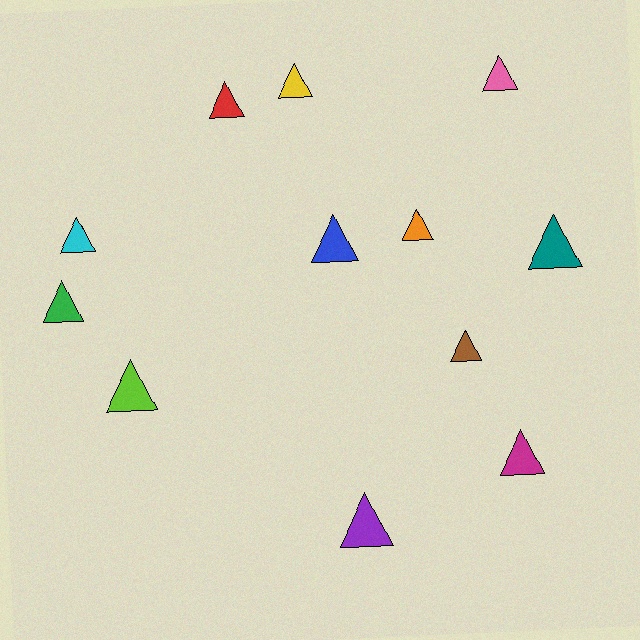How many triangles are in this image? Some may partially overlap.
There are 12 triangles.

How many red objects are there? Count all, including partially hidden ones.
There is 1 red object.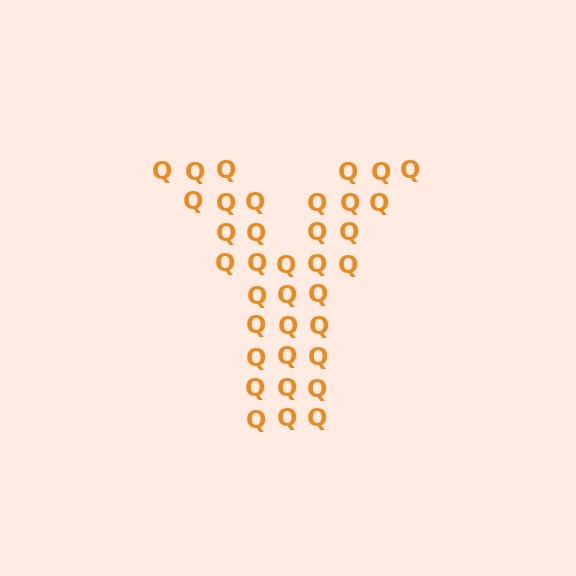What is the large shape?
The large shape is the letter Y.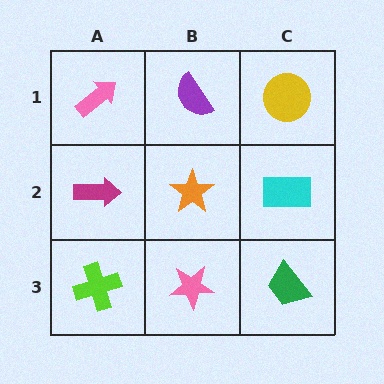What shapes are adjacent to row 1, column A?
A magenta arrow (row 2, column A), a purple semicircle (row 1, column B).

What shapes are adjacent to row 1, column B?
An orange star (row 2, column B), a pink arrow (row 1, column A), a yellow circle (row 1, column C).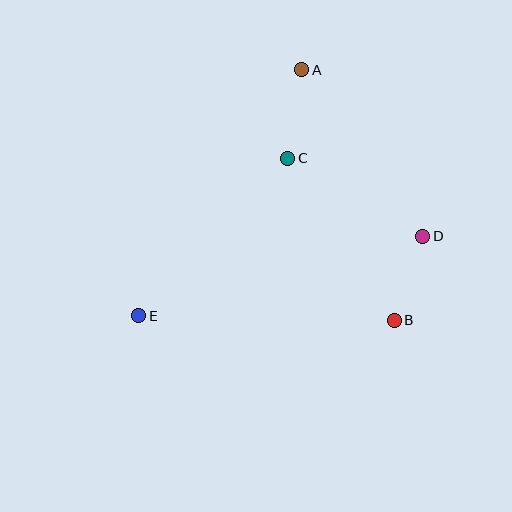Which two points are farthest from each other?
Points A and E are farthest from each other.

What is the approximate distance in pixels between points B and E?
The distance between B and E is approximately 256 pixels.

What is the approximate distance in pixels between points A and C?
The distance between A and C is approximately 89 pixels.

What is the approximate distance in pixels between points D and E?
The distance between D and E is approximately 295 pixels.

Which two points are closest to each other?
Points B and D are closest to each other.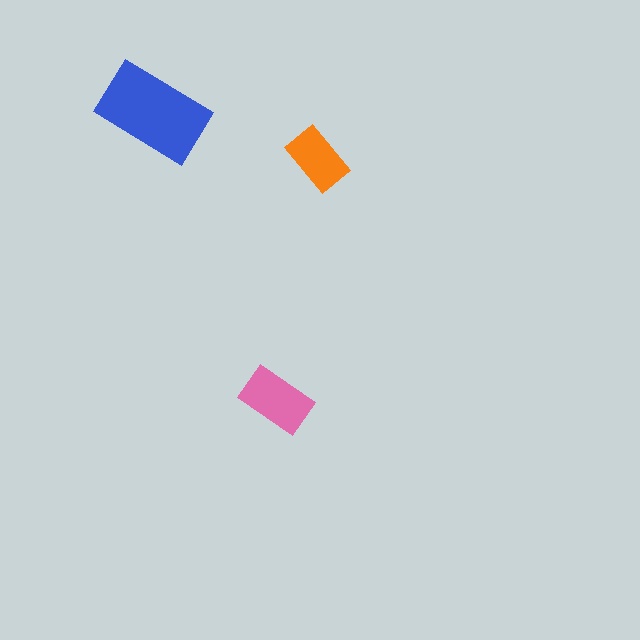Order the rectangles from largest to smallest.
the blue one, the pink one, the orange one.